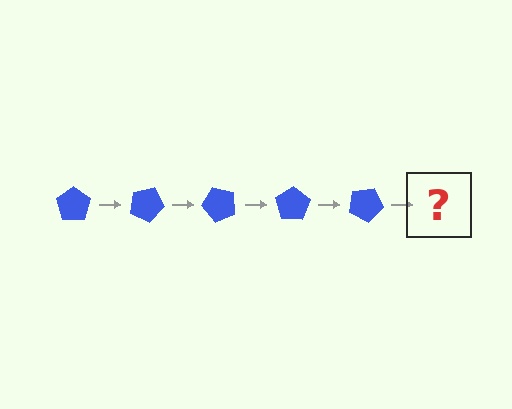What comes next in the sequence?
The next element should be a blue pentagon rotated 125 degrees.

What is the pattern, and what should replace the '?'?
The pattern is that the pentagon rotates 25 degrees each step. The '?' should be a blue pentagon rotated 125 degrees.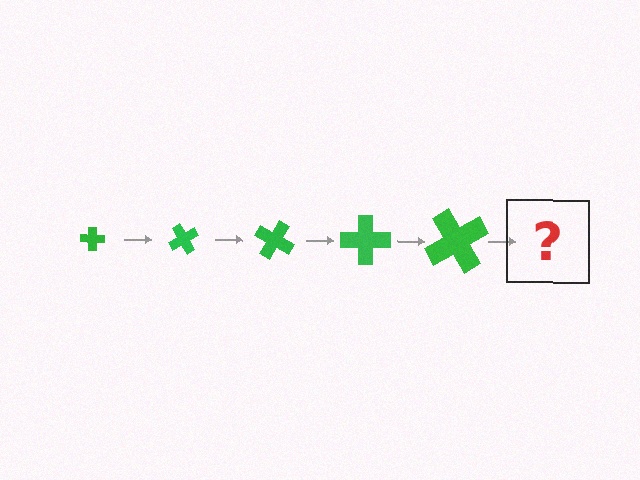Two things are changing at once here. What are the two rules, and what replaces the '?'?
The two rules are that the cross grows larger each step and it rotates 60 degrees each step. The '?' should be a cross, larger than the previous one and rotated 300 degrees from the start.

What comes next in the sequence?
The next element should be a cross, larger than the previous one and rotated 300 degrees from the start.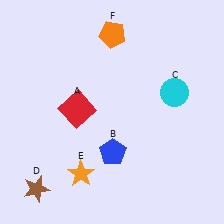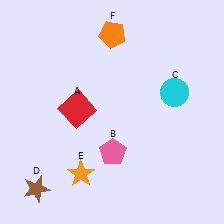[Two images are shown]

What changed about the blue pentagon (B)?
In Image 1, B is blue. In Image 2, it changed to pink.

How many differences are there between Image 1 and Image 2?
There is 1 difference between the two images.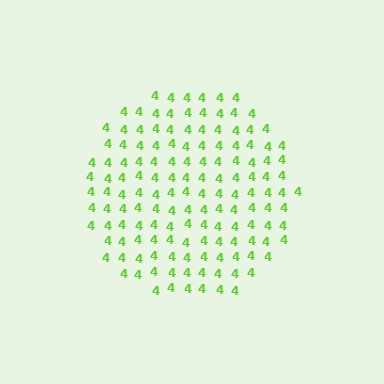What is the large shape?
The large shape is a circle.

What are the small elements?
The small elements are digit 4's.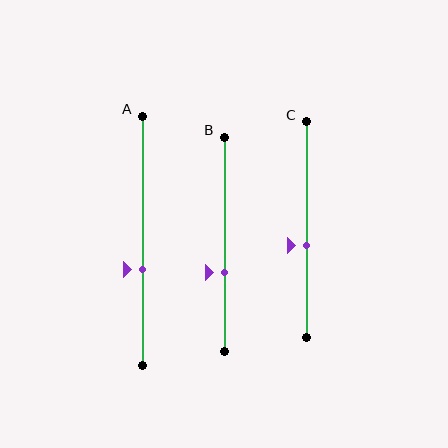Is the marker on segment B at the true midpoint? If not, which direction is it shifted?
No, the marker on segment B is shifted downward by about 13% of the segment length.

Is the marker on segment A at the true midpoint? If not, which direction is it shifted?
No, the marker on segment A is shifted downward by about 12% of the segment length.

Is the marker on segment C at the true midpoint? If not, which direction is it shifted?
No, the marker on segment C is shifted downward by about 7% of the segment length.